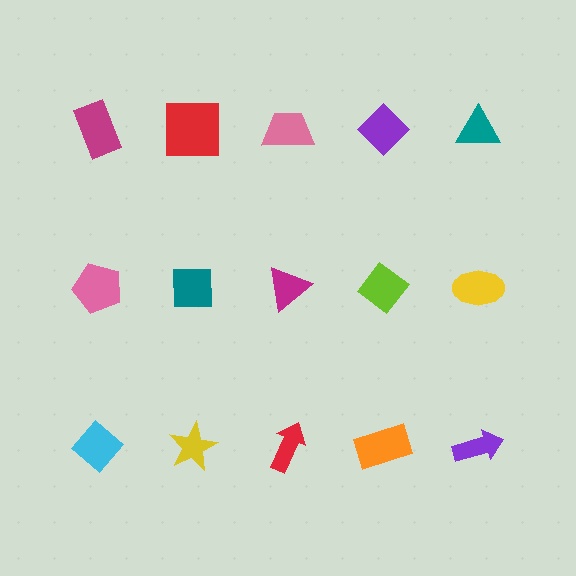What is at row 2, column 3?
A magenta triangle.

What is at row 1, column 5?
A teal triangle.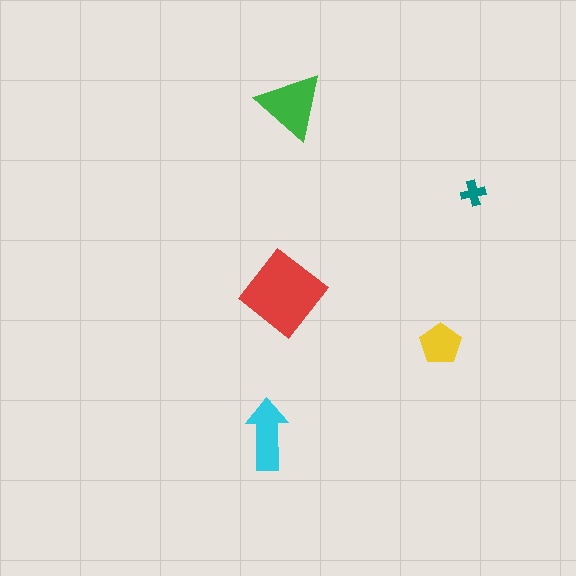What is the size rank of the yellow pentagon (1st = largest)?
4th.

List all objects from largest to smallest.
The red diamond, the green triangle, the cyan arrow, the yellow pentagon, the teal cross.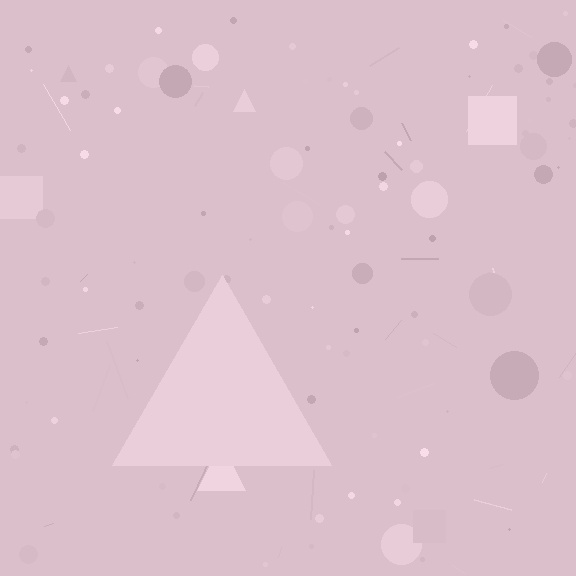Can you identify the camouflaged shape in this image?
The camouflaged shape is a triangle.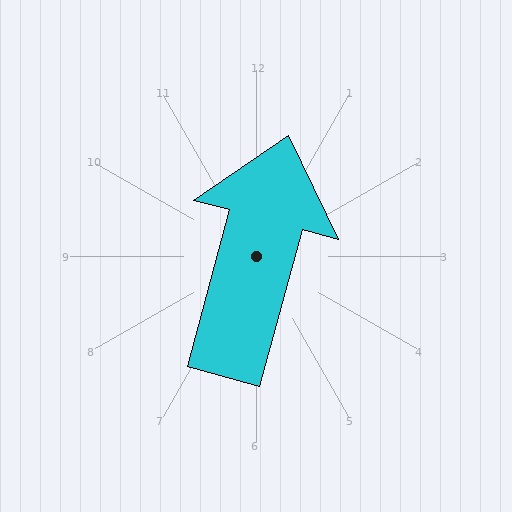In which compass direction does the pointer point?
North.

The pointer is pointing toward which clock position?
Roughly 1 o'clock.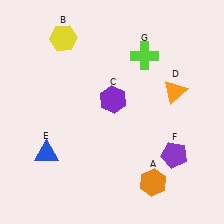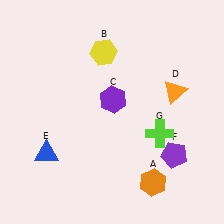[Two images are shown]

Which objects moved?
The objects that moved are: the yellow hexagon (B), the lime cross (G).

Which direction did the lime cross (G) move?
The lime cross (G) moved down.